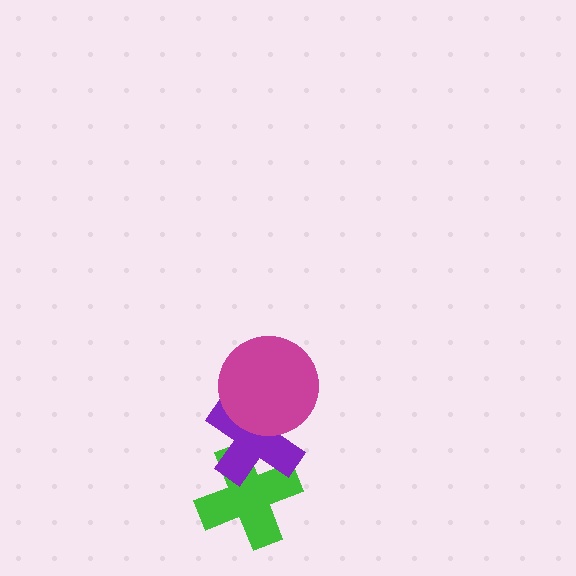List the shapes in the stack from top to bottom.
From top to bottom: the magenta circle, the purple cross, the green cross.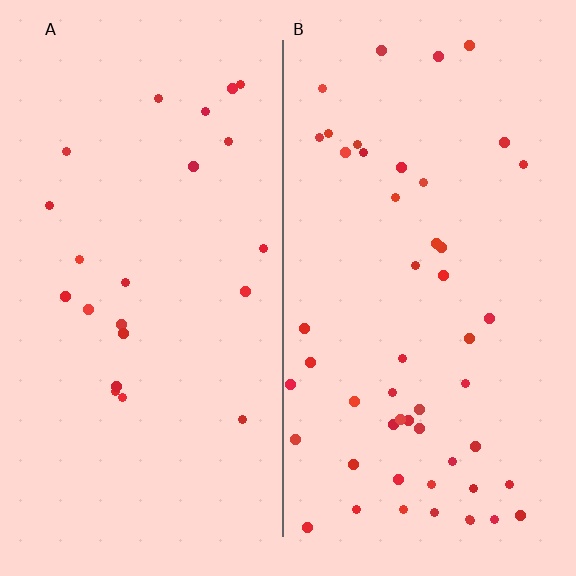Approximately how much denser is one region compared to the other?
Approximately 2.3× — region B over region A.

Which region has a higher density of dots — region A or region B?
B (the right).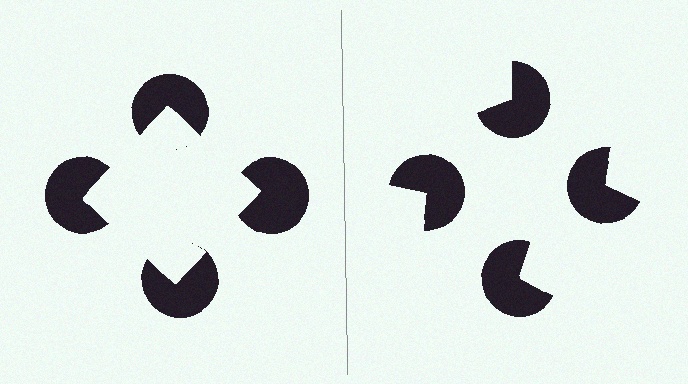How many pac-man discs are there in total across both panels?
8 — 4 on each side.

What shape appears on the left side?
An illusory square.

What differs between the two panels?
The pac-man discs are positioned identically on both sides; only the wedge orientations differ. On the left they align to a square; on the right they are misaligned.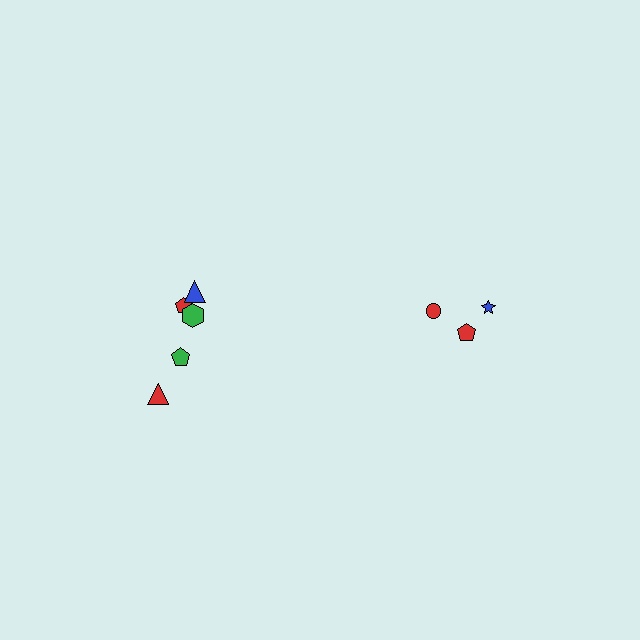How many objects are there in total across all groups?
There are 8 objects.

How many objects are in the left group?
There are 5 objects.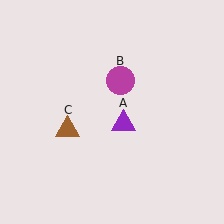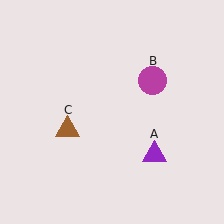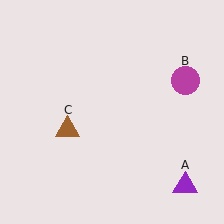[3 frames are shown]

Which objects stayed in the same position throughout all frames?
Brown triangle (object C) remained stationary.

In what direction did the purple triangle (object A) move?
The purple triangle (object A) moved down and to the right.